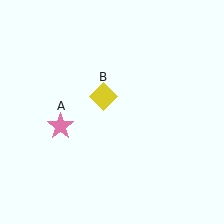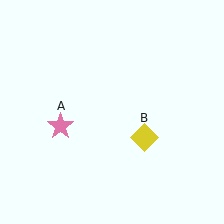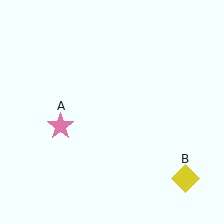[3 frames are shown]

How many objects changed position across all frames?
1 object changed position: yellow diamond (object B).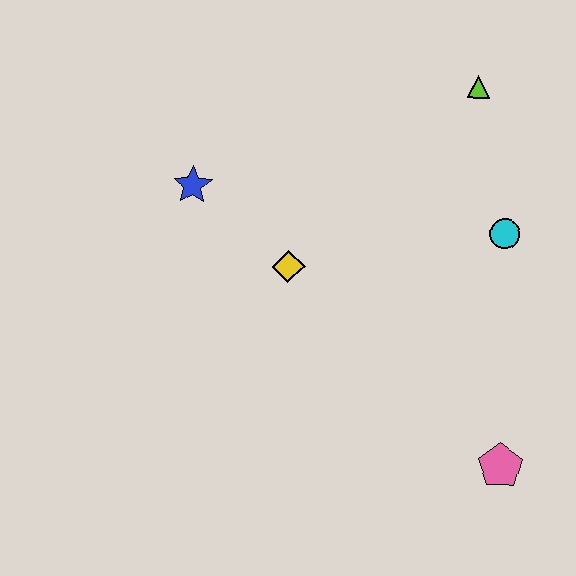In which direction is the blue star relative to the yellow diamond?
The blue star is to the left of the yellow diamond.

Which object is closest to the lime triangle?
The cyan circle is closest to the lime triangle.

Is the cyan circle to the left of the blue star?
No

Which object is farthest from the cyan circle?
The blue star is farthest from the cyan circle.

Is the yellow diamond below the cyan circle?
Yes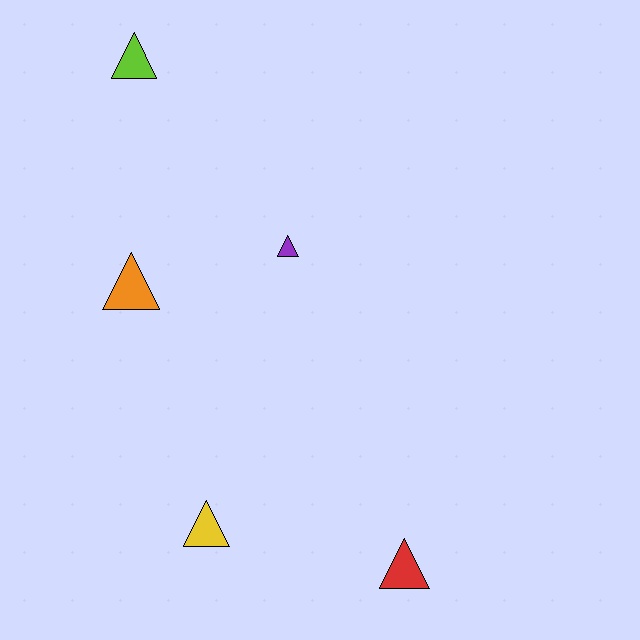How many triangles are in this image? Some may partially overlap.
There are 5 triangles.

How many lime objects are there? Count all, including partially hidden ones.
There is 1 lime object.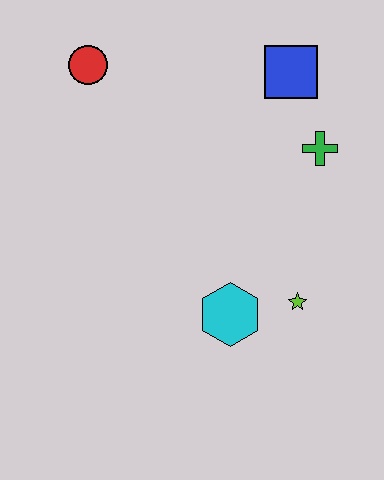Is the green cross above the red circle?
No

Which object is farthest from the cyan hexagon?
The red circle is farthest from the cyan hexagon.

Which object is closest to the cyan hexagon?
The lime star is closest to the cyan hexagon.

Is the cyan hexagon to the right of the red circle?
Yes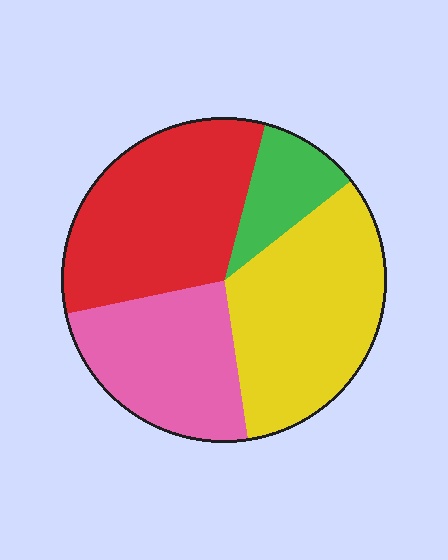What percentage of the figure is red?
Red takes up about one third (1/3) of the figure.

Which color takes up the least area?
Green, at roughly 10%.